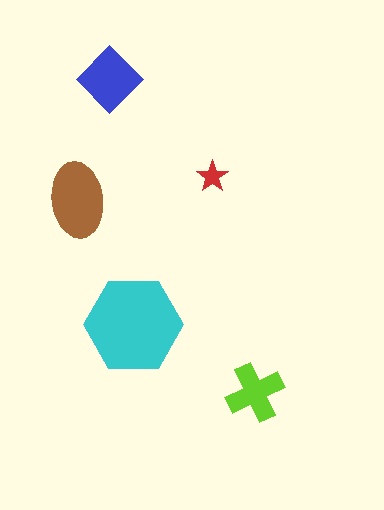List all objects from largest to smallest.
The cyan hexagon, the brown ellipse, the blue diamond, the lime cross, the red star.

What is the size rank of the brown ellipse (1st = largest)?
2nd.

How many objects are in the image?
There are 5 objects in the image.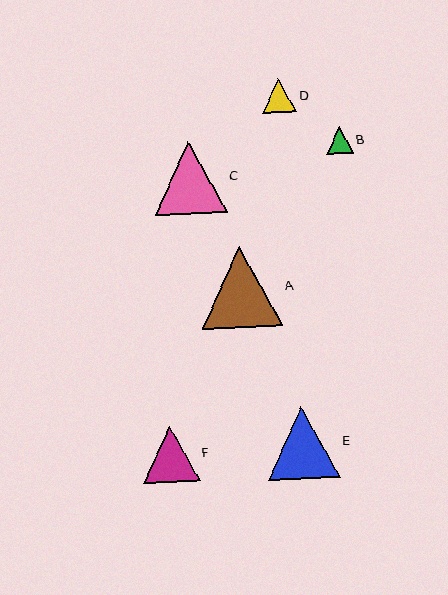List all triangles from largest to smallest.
From largest to smallest: A, C, E, F, D, B.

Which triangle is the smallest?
Triangle B is the smallest with a size of approximately 27 pixels.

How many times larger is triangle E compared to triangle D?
Triangle E is approximately 2.1 times the size of triangle D.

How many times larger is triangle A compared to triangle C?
Triangle A is approximately 1.1 times the size of triangle C.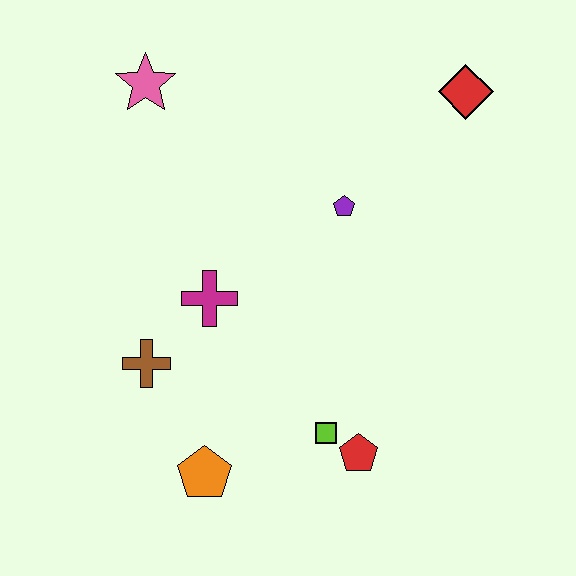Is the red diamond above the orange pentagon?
Yes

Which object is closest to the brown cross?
The magenta cross is closest to the brown cross.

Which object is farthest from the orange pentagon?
The red diamond is farthest from the orange pentagon.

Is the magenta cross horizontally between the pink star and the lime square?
Yes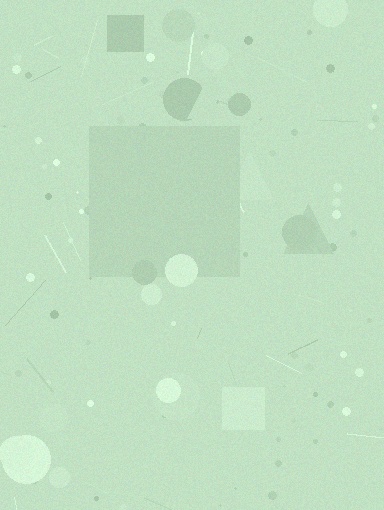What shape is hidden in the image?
A square is hidden in the image.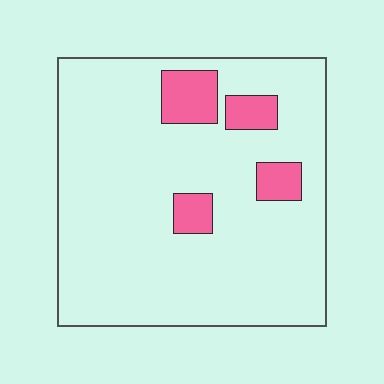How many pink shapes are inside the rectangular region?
4.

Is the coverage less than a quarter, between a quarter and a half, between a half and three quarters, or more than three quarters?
Less than a quarter.